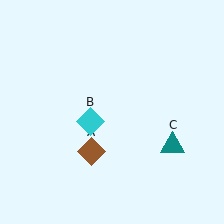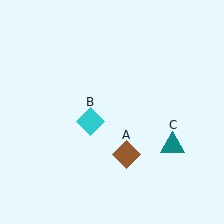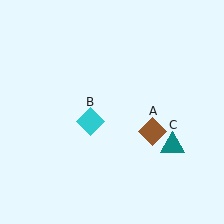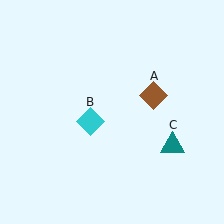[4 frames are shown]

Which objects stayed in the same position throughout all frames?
Cyan diamond (object B) and teal triangle (object C) remained stationary.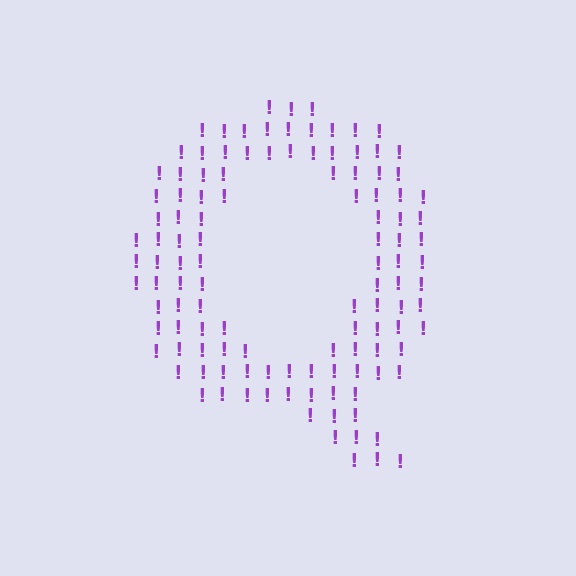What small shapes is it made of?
It is made of small exclamation marks.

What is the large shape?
The large shape is the letter Q.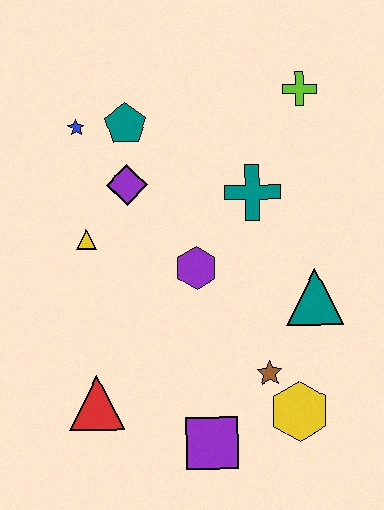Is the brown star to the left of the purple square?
No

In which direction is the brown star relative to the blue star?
The brown star is below the blue star.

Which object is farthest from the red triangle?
The lime cross is farthest from the red triangle.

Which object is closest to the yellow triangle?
The purple diamond is closest to the yellow triangle.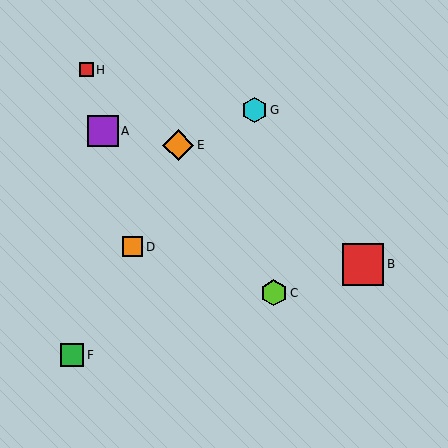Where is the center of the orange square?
The center of the orange square is at (133, 247).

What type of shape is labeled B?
Shape B is a red square.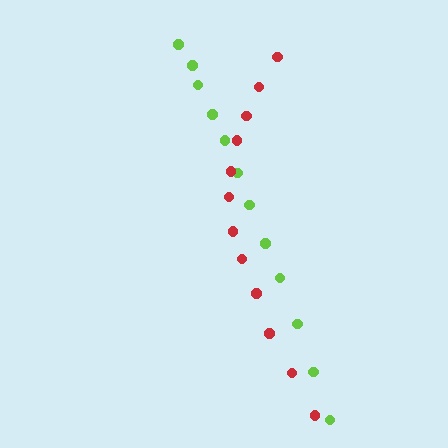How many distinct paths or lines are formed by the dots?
There are 2 distinct paths.